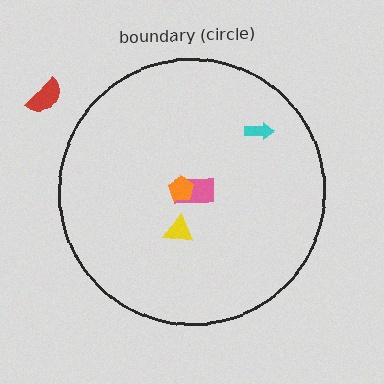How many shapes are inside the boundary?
4 inside, 1 outside.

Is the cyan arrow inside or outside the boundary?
Inside.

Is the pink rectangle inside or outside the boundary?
Inside.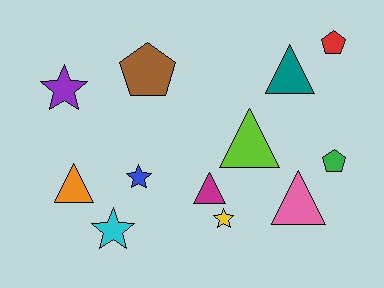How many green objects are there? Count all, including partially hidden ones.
There is 1 green object.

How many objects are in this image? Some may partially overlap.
There are 12 objects.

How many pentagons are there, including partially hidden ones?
There are 3 pentagons.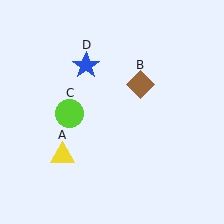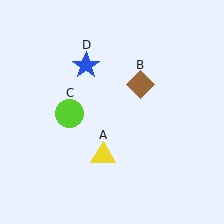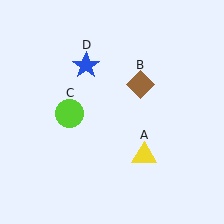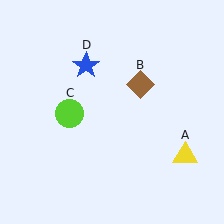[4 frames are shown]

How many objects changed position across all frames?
1 object changed position: yellow triangle (object A).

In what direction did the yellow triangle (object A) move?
The yellow triangle (object A) moved right.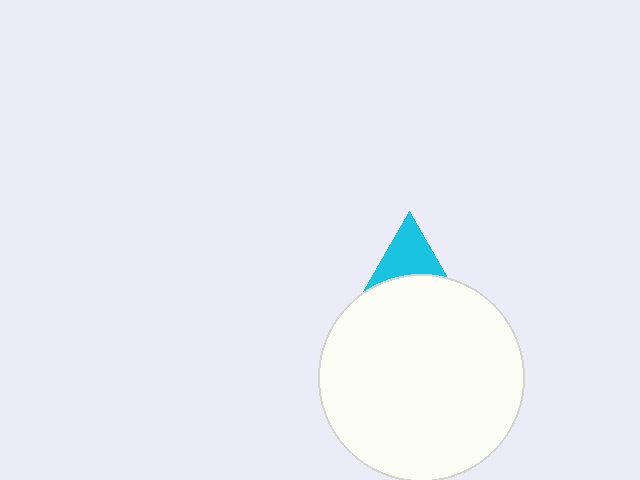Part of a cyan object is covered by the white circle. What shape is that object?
It is a triangle.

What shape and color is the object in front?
The object in front is a white circle.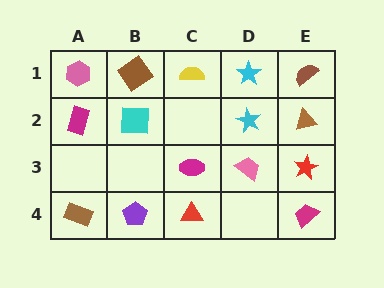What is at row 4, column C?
A red triangle.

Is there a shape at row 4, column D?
No, that cell is empty.